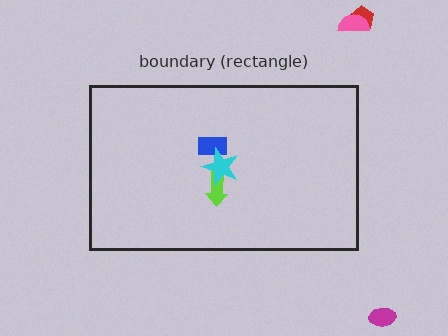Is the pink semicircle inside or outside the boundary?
Outside.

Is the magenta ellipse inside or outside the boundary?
Outside.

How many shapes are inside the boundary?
3 inside, 3 outside.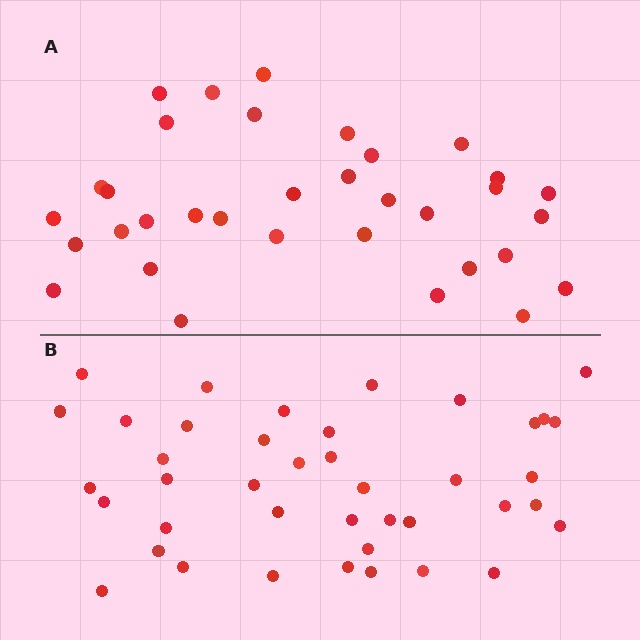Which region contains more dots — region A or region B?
Region B (the bottom region) has more dots.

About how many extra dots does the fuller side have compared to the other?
Region B has roughly 8 or so more dots than region A.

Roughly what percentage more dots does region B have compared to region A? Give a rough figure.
About 20% more.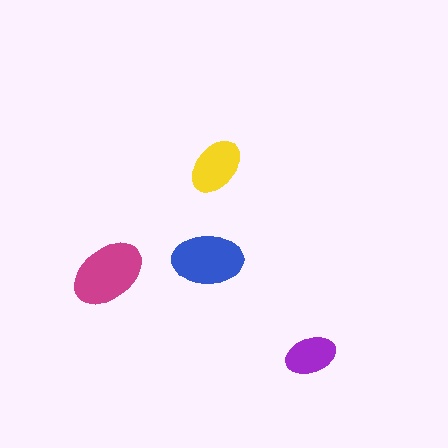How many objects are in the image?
There are 4 objects in the image.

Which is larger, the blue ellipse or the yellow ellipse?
The blue one.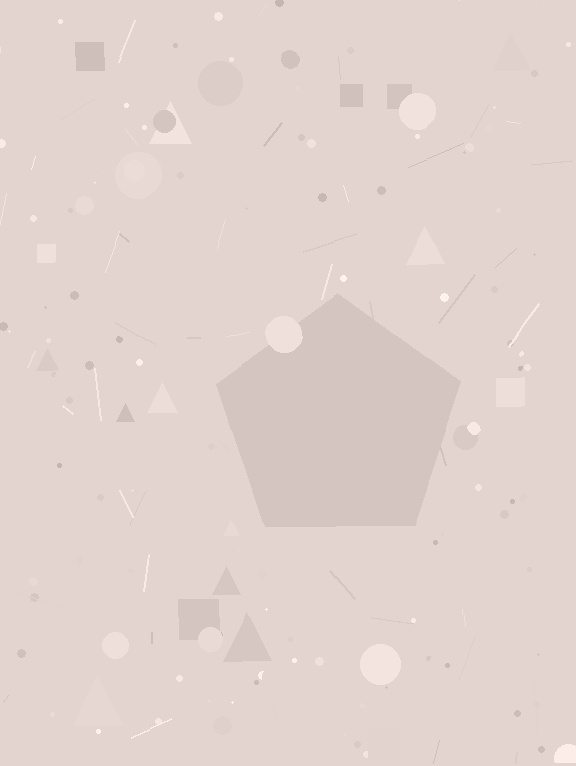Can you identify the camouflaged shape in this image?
The camouflaged shape is a pentagon.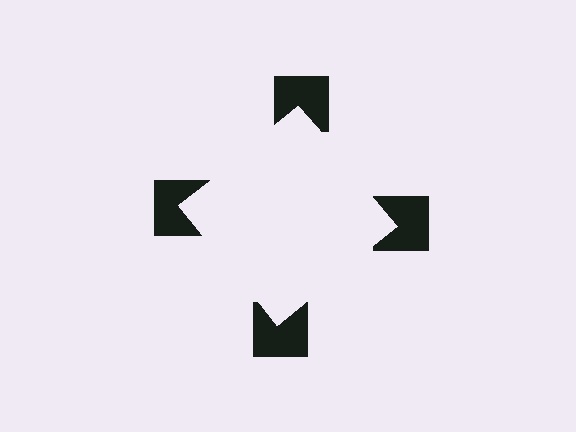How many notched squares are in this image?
There are 4 — one at each vertex of the illusory square.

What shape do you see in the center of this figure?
An illusory square — its edges are inferred from the aligned wedge cuts in the notched squares, not physically drawn.